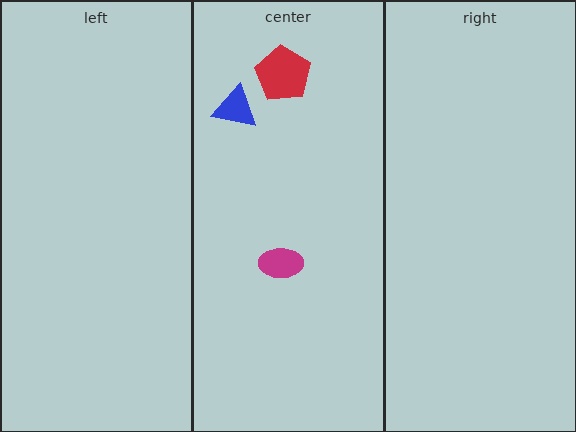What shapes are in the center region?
The red pentagon, the blue triangle, the magenta ellipse.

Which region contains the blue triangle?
The center region.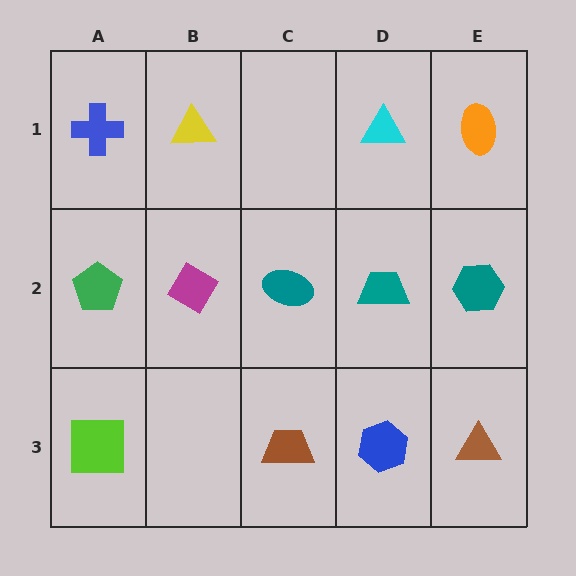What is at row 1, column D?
A cyan triangle.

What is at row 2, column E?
A teal hexagon.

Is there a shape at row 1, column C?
No, that cell is empty.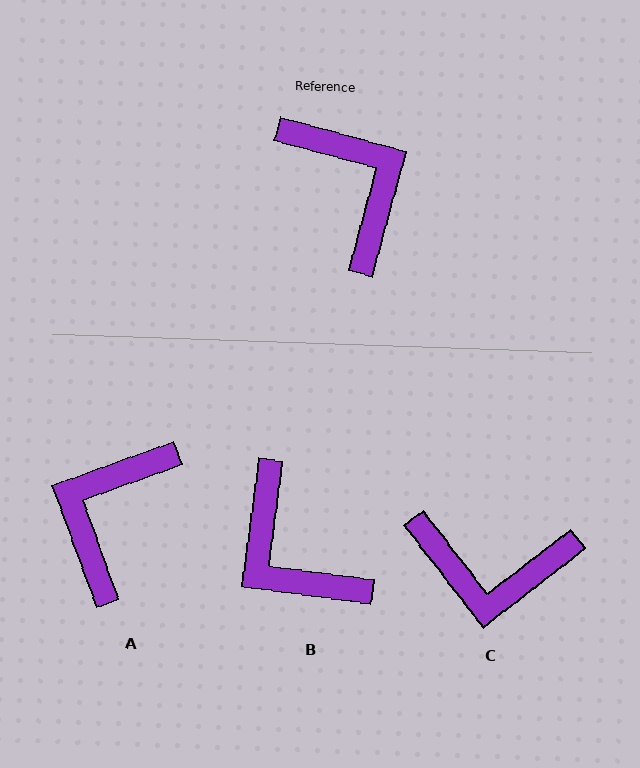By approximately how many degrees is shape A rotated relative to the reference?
Approximately 125 degrees counter-clockwise.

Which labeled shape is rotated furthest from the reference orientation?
B, about 172 degrees away.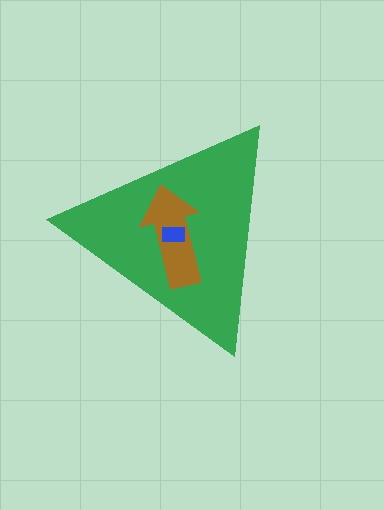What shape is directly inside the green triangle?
The brown arrow.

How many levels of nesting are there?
3.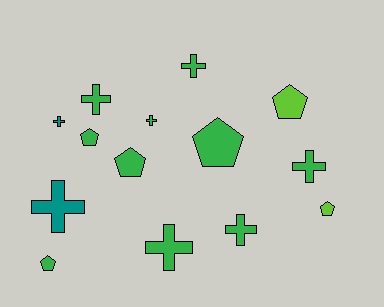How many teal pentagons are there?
There are no teal pentagons.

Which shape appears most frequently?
Cross, with 8 objects.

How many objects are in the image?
There are 14 objects.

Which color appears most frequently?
Green, with 10 objects.